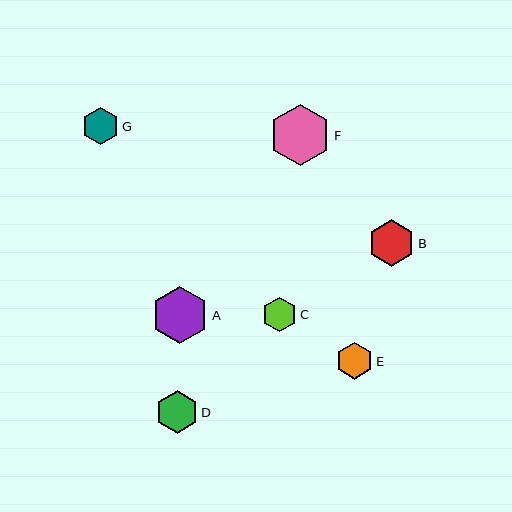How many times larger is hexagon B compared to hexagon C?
Hexagon B is approximately 1.4 times the size of hexagon C.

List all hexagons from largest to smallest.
From largest to smallest: F, A, B, D, G, E, C.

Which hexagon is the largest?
Hexagon F is the largest with a size of approximately 61 pixels.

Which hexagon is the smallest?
Hexagon C is the smallest with a size of approximately 35 pixels.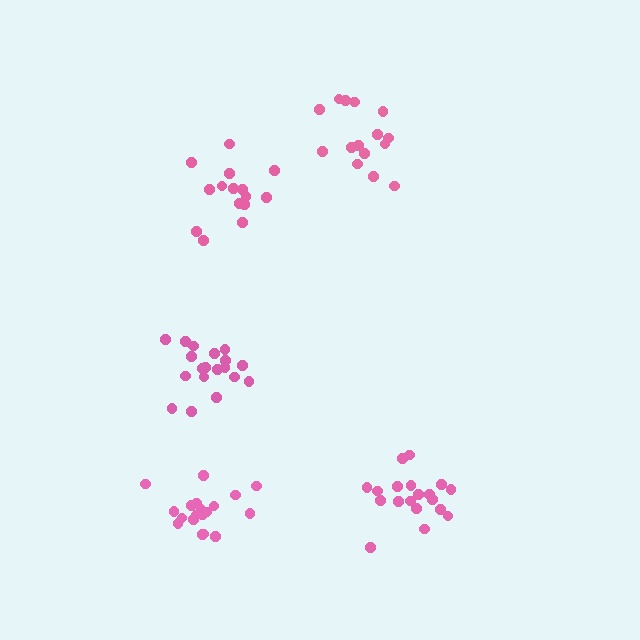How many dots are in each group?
Group 1: 19 dots, Group 2: 15 dots, Group 3: 20 dots, Group 4: 19 dots, Group 5: 15 dots (88 total).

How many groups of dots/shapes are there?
There are 5 groups.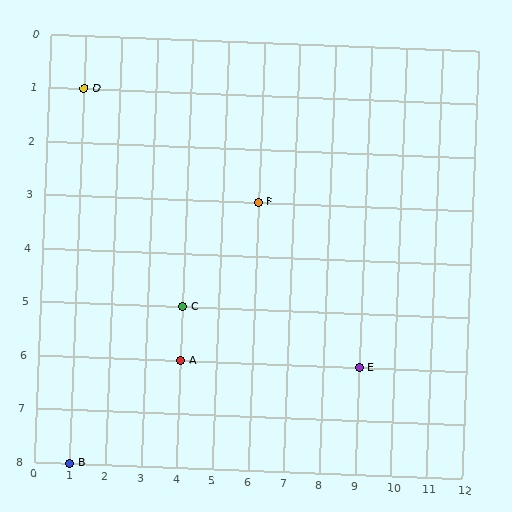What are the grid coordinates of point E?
Point E is at grid coordinates (9, 6).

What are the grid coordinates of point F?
Point F is at grid coordinates (6, 3).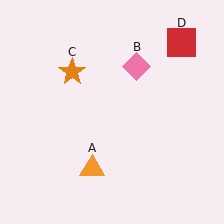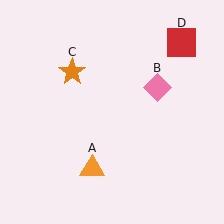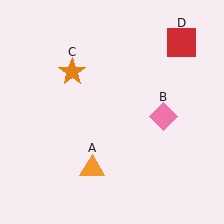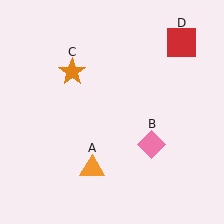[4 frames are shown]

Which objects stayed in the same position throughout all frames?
Orange triangle (object A) and orange star (object C) and red square (object D) remained stationary.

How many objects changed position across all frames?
1 object changed position: pink diamond (object B).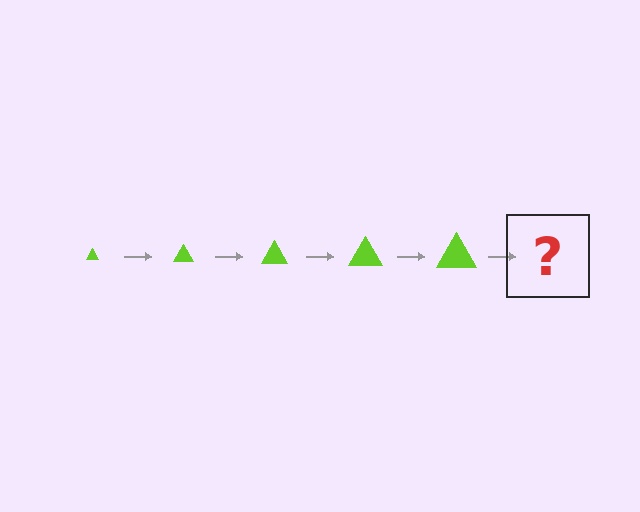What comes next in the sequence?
The next element should be a lime triangle, larger than the previous one.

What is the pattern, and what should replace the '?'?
The pattern is that the triangle gets progressively larger each step. The '?' should be a lime triangle, larger than the previous one.